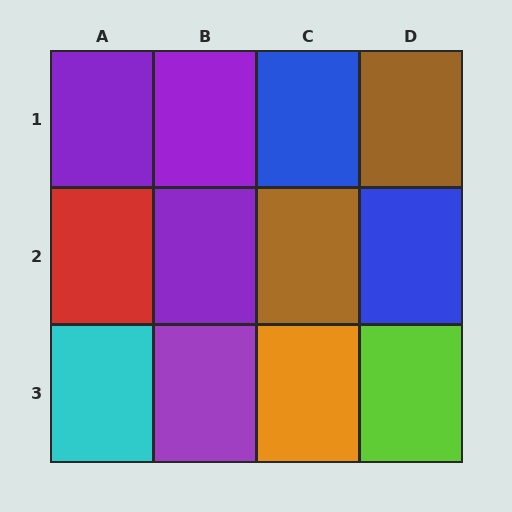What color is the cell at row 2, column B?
Purple.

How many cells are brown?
2 cells are brown.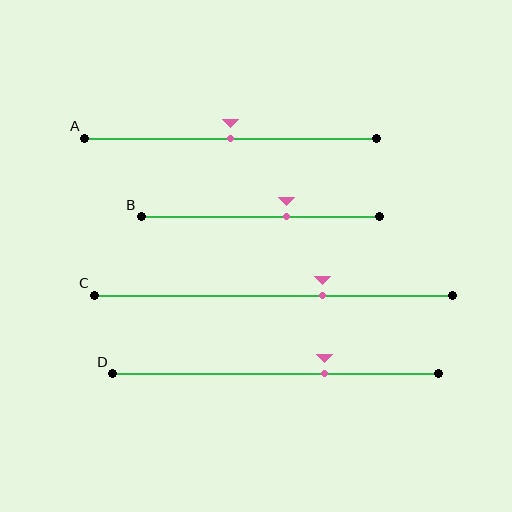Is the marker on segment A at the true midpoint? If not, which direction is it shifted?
Yes, the marker on segment A is at the true midpoint.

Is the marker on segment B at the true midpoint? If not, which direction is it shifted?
No, the marker on segment B is shifted to the right by about 11% of the segment length.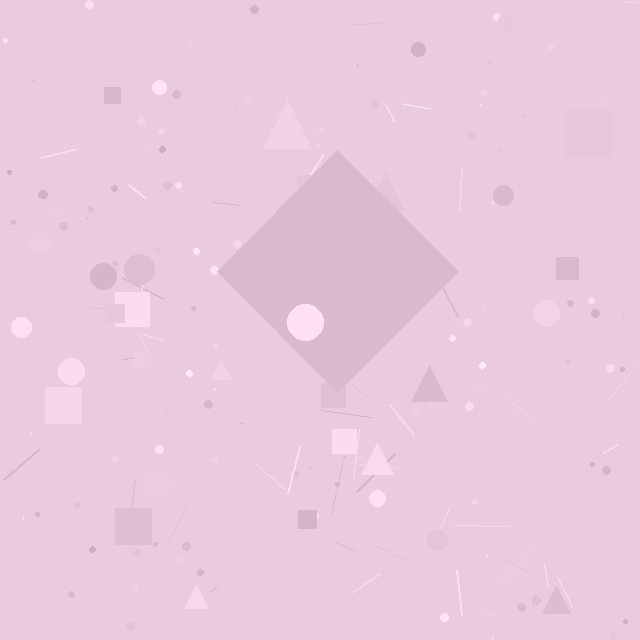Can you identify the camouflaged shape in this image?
The camouflaged shape is a diamond.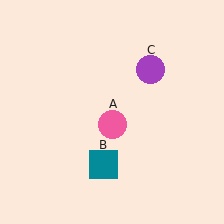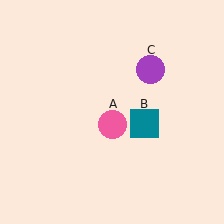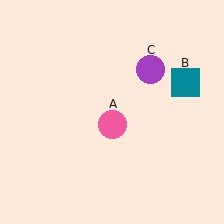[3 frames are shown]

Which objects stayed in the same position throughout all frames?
Pink circle (object A) and purple circle (object C) remained stationary.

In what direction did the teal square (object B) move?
The teal square (object B) moved up and to the right.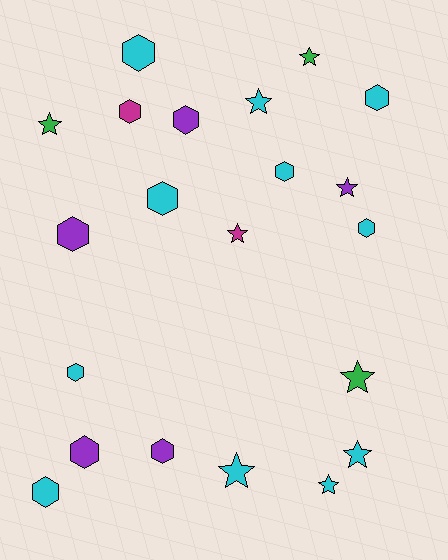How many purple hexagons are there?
There are 4 purple hexagons.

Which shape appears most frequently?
Hexagon, with 12 objects.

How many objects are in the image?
There are 21 objects.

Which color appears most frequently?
Cyan, with 11 objects.